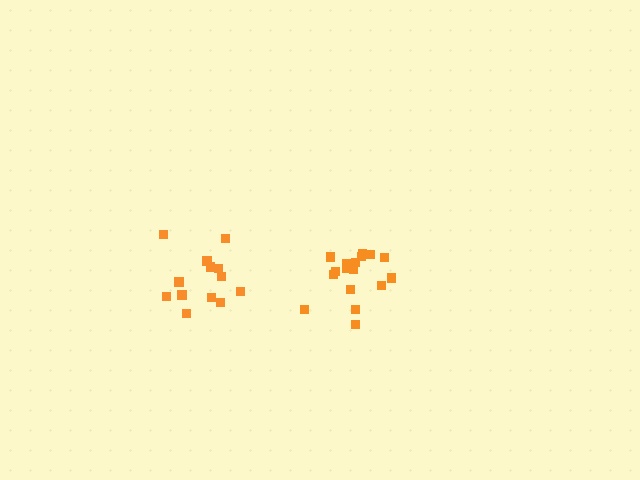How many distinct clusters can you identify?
There are 2 distinct clusters.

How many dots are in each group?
Group 1: 17 dots, Group 2: 13 dots (30 total).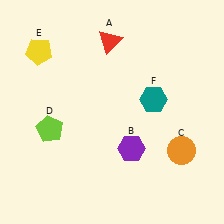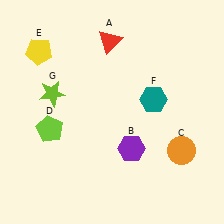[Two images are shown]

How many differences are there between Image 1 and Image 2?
There is 1 difference between the two images.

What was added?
A lime star (G) was added in Image 2.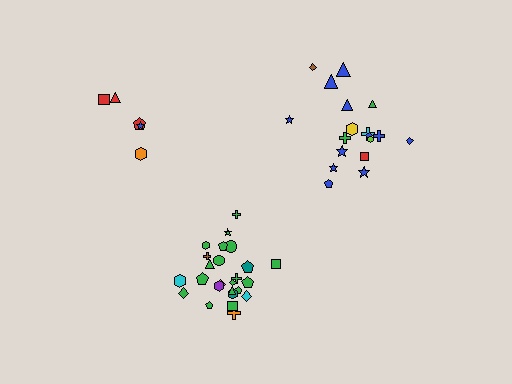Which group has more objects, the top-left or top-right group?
The top-right group.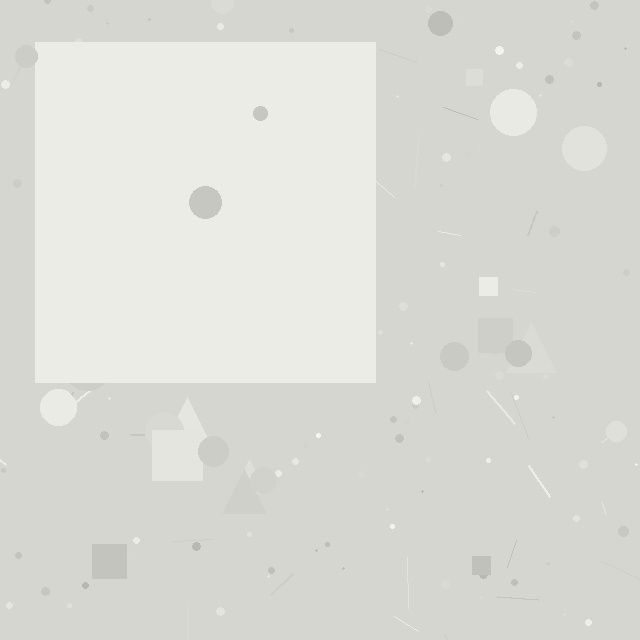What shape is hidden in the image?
A square is hidden in the image.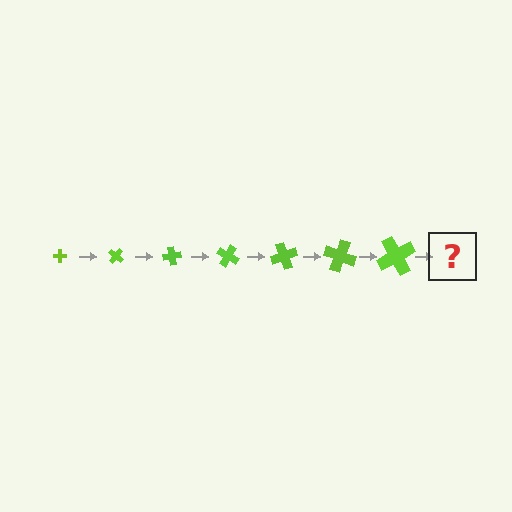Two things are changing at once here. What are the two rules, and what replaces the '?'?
The two rules are that the cross grows larger each step and it rotates 40 degrees each step. The '?' should be a cross, larger than the previous one and rotated 280 degrees from the start.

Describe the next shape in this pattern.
It should be a cross, larger than the previous one and rotated 280 degrees from the start.